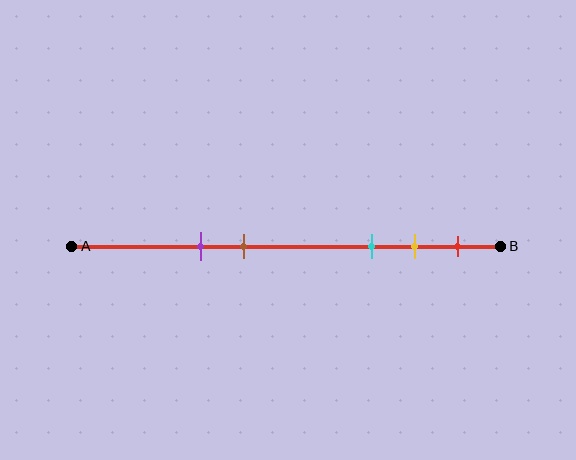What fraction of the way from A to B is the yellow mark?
The yellow mark is approximately 80% (0.8) of the way from A to B.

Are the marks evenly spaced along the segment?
No, the marks are not evenly spaced.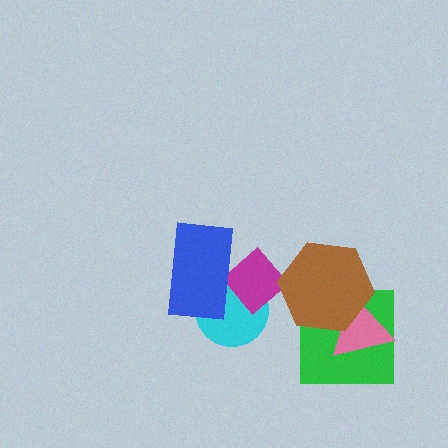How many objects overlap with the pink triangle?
2 objects overlap with the pink triangle.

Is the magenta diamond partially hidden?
Yes, it is partially covered by another shape.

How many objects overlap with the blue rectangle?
2 objects overlap with the blue rectangle.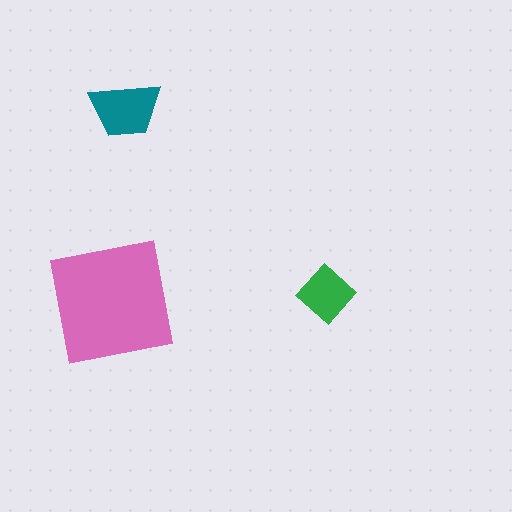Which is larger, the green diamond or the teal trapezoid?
The teal trapezoid.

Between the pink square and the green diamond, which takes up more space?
The pink square.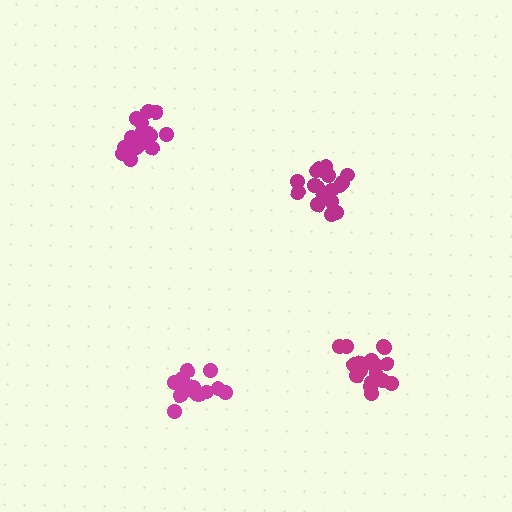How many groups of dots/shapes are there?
There are 4 groups.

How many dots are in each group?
Group 1: 18 dots, Group 2: 14 dots, Group 3: 18 dots, Group 4: 18 dots (68 total).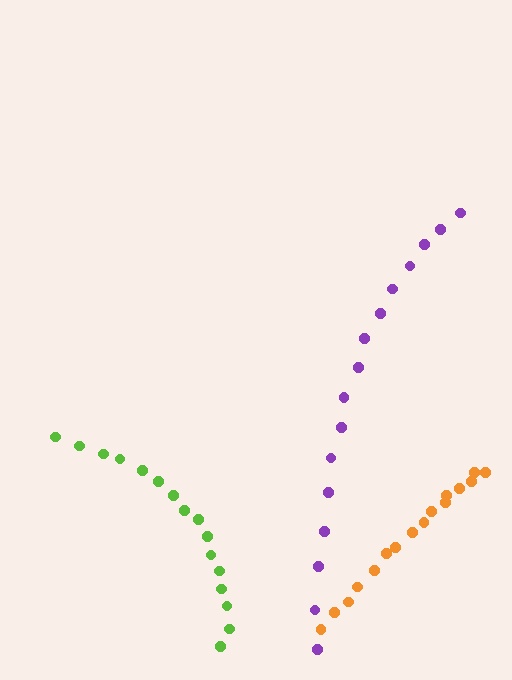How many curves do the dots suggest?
There are 3 distinct paths.